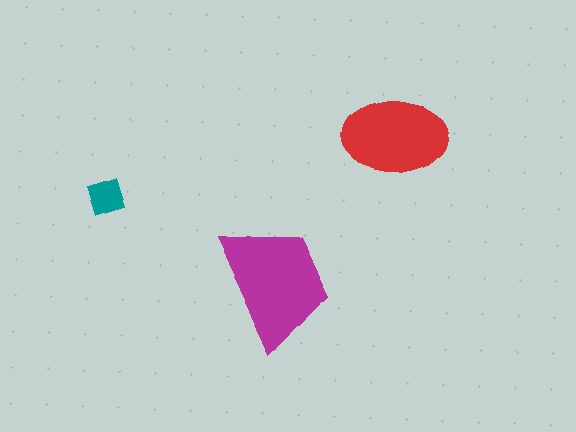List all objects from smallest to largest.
The teal diamond, the red ellipse, the magenta trapezoid.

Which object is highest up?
The red ellipse is topmost.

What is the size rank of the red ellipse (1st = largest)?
2nd.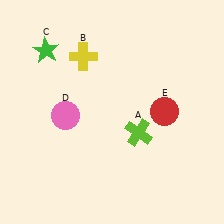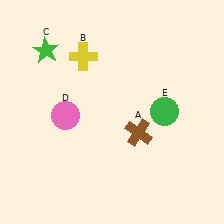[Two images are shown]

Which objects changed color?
A changed from lime to brown. E changed from red to green.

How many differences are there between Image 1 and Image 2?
There are 2 differences between the two images.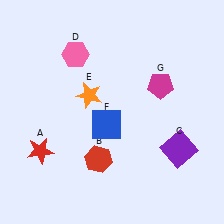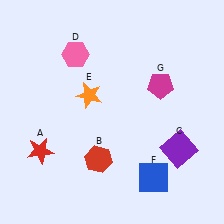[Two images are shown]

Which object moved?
The blue square (F) moved down.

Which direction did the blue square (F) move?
The blue square (F) moved down.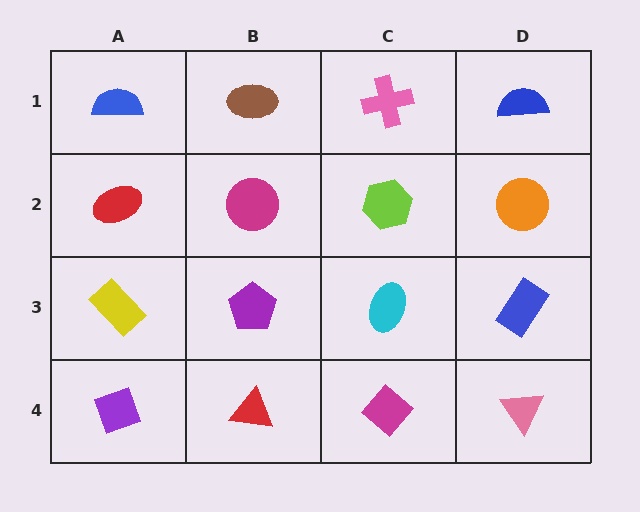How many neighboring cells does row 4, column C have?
3.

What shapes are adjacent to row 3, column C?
A lime hexagon (row 2, column C), a magenta diamond (row 4, column C), a purple pentagon (row 3, column B), a blue rectangle (row 3, column D).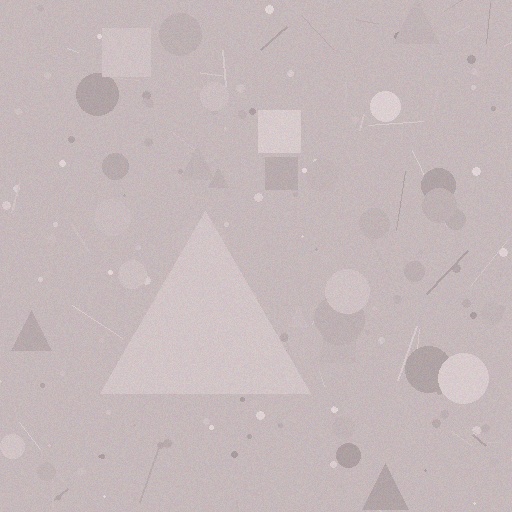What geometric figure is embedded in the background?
A triangle is embedded in the background.